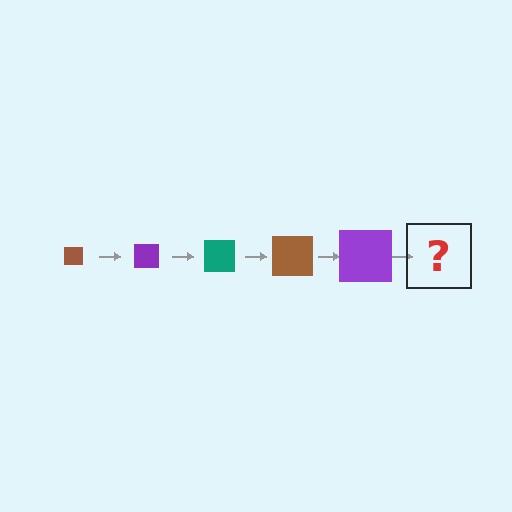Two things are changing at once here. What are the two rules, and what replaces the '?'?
The two rules are that the square grows larger each step and the color cycles through brown, purple, and teal. The '?' should be a teal square, larger than the previous one.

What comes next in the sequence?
The next element should be a teal square, larger than the previous one.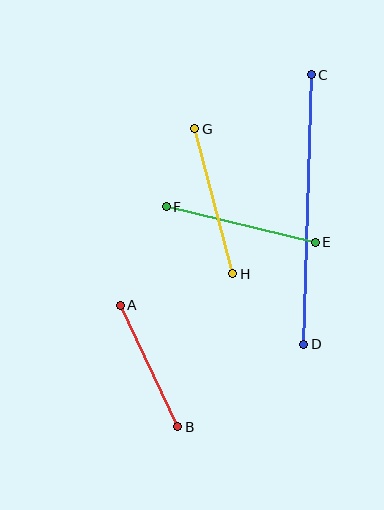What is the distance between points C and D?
The distance is approximately 269 pixels.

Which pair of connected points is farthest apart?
Points C and D are farthest apart.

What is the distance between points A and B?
The distance is approximately 134 pixels.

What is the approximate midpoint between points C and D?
The midpoint is at approximately (308, 210) pixels.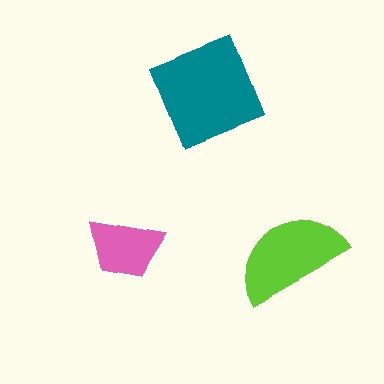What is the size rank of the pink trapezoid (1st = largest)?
3rd.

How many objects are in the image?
There are 3 objects in the image.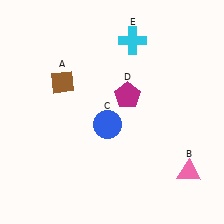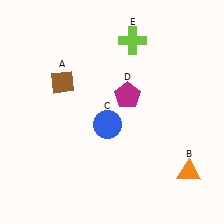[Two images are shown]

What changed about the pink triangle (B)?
In Image 1, B is pink. In Image 2, it changed to orange.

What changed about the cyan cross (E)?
In Image 1, E is cyan. In Image 2, it changed to lime.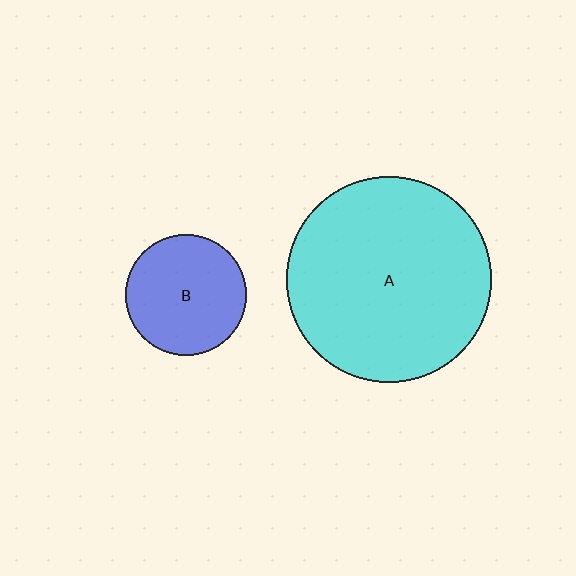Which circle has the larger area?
Circle A (cyan).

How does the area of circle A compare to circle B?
Approximately 2.9 times.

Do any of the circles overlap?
No, none of the circles overlap.